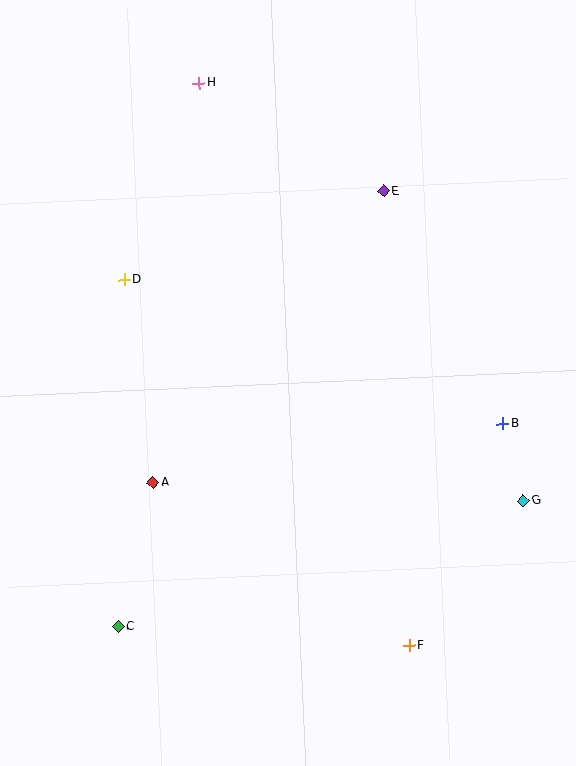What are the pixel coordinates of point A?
Point A is at (153, 482).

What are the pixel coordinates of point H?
Point H is at (199, 83).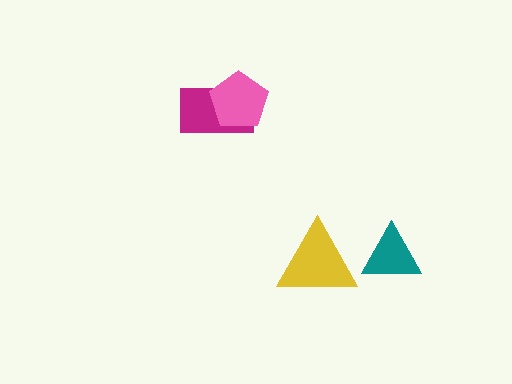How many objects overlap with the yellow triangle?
0 objects overlap with the yellow triangle.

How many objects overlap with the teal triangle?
0 objects overlap with the teal triangle.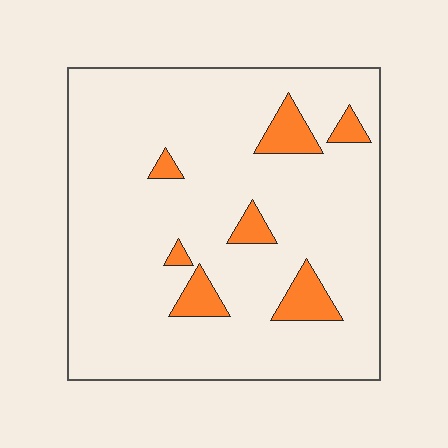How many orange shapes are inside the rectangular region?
7.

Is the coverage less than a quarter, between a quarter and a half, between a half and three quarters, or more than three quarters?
Less than a quarter.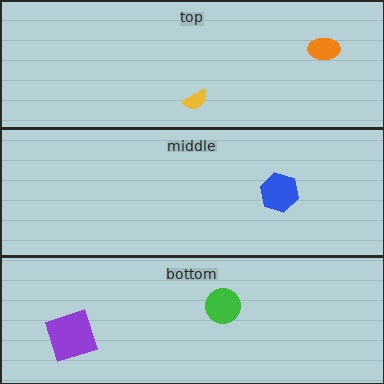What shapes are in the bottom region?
The green circle, the purple square.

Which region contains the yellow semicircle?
The top region.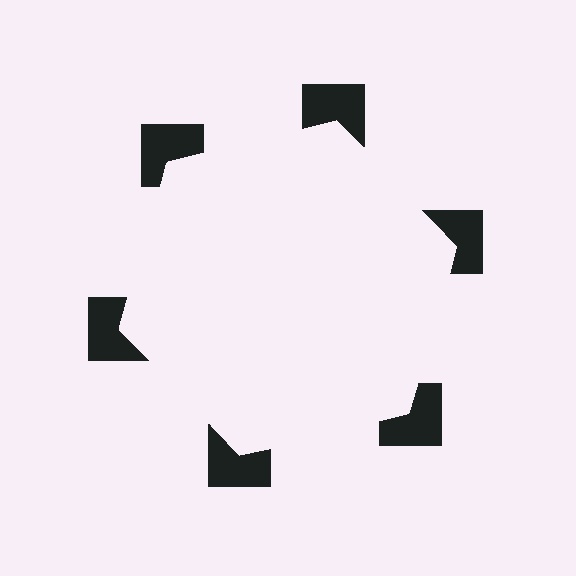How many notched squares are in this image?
There are 6 — one at each vertex of the illusory hexagon.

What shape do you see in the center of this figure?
An illusory hexagon — its edges are inferred from the aligned wedge cuts in the notched squares, not physically drawn.